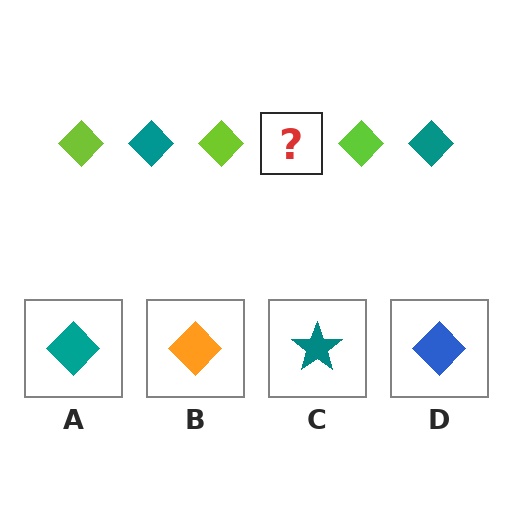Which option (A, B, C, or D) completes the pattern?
A.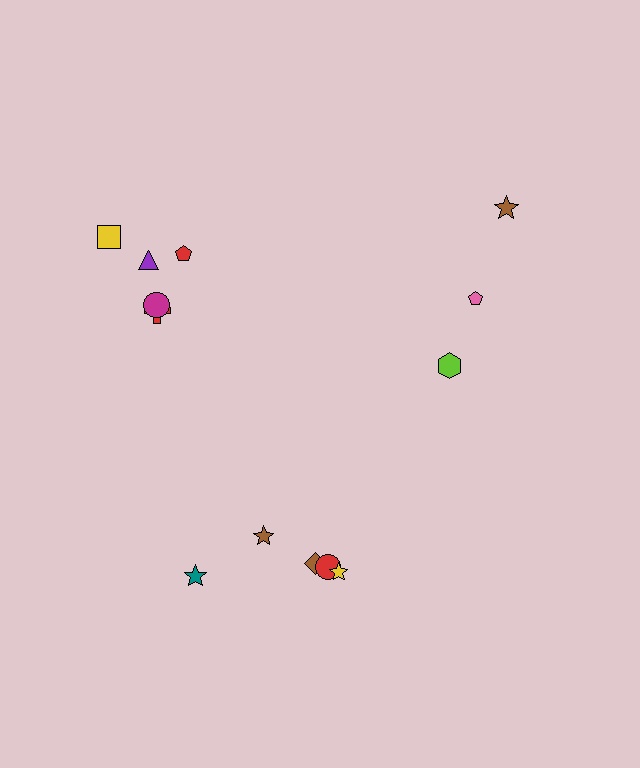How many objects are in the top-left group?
There are 5 objects.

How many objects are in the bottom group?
There are 5 objects.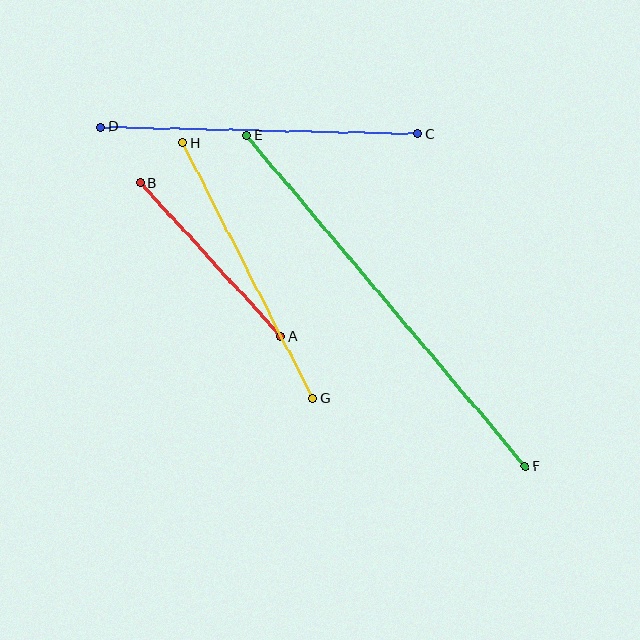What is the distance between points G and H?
The distance is approximately 286 pixels.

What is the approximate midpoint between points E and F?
The midpoint is at approximately (386, 301) pixels.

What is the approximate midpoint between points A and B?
The midpoint is at approximately (211, 259) pixels.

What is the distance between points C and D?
The distance is approximately 317 pixels.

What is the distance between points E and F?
The distance is approximately 433 pixels.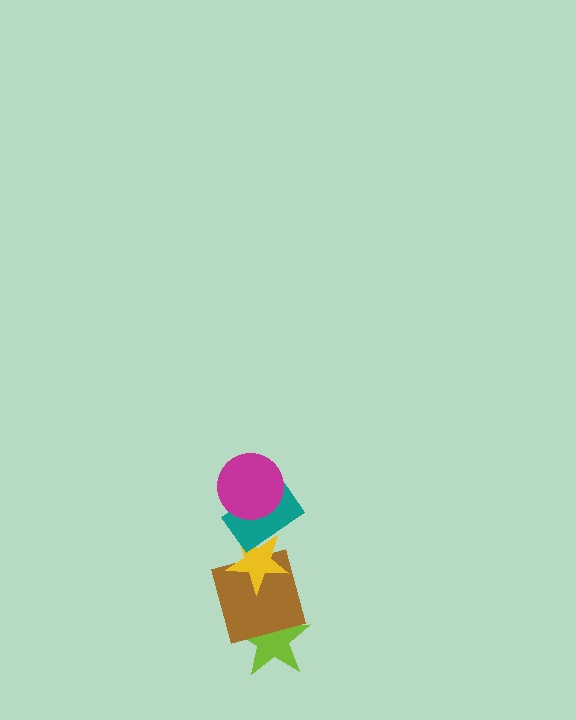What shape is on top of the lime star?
The brown square is on top of the lime star.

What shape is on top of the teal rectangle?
The magenta circle is on top of the teal rectangle.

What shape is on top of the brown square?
The yellow star is on top of the brown square.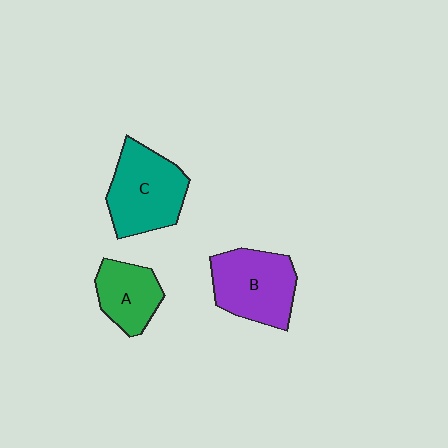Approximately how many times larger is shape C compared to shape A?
Approximately 1.5 times.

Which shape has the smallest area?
Shape A (green).